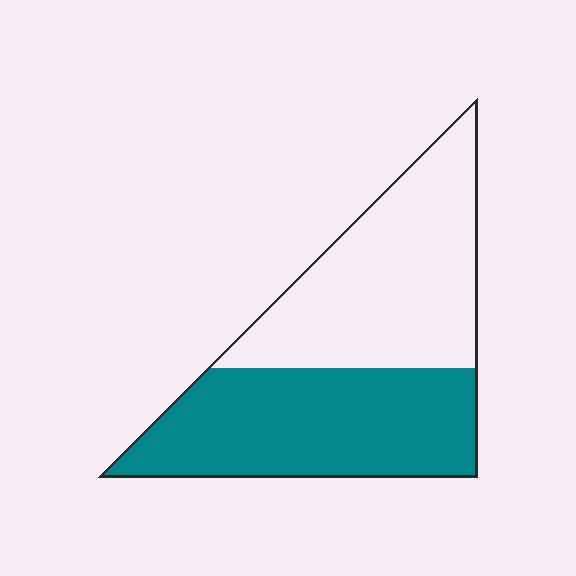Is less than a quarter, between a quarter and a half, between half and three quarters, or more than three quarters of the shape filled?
Between a quarter and a half.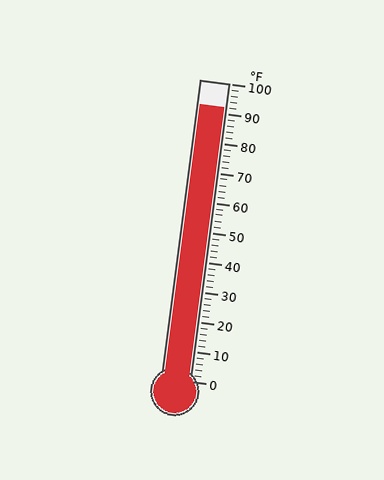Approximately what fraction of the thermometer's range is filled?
The thermometer is filled to approximately 90% of its range.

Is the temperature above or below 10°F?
The temperature is above 10°F.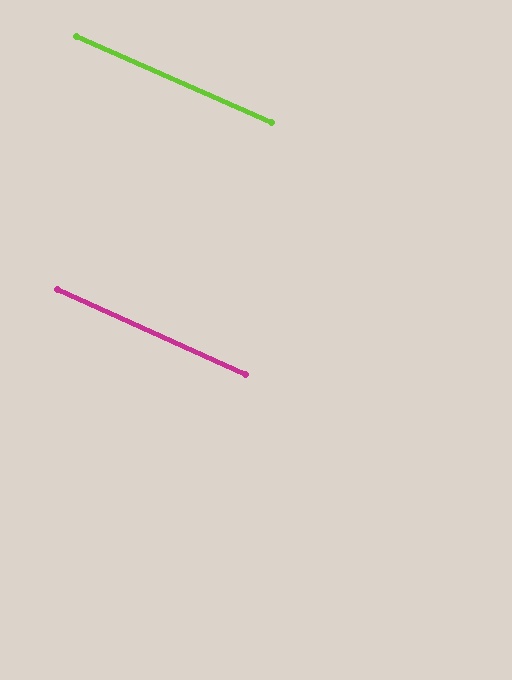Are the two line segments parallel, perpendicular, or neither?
Parallel — their directions differ by only 0.7°.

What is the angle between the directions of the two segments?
Approximately 1 degree.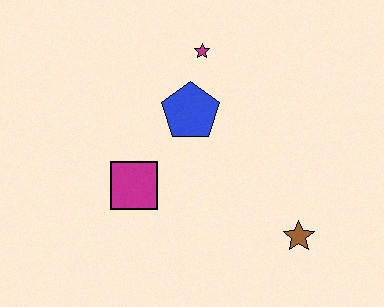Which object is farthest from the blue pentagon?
The brown star is farthest from the blue pentagon.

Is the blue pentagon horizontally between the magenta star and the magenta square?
Yes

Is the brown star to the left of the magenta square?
No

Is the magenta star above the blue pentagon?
Yes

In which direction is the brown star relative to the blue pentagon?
The brown star is below the blue pentagon.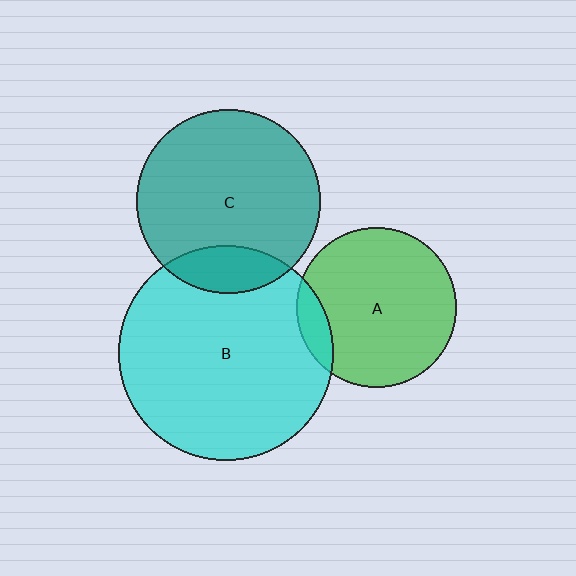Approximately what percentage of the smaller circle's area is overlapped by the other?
Approximately 15%.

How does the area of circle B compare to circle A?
Approximately 1.8 times.